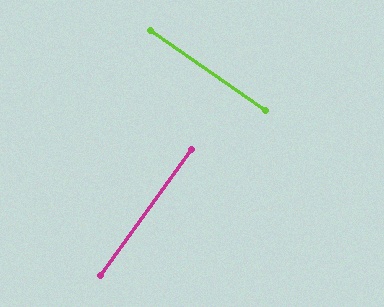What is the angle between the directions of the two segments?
Approximately 89 degrees.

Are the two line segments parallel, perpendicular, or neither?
Perpendicular — they meet at approximately 89°.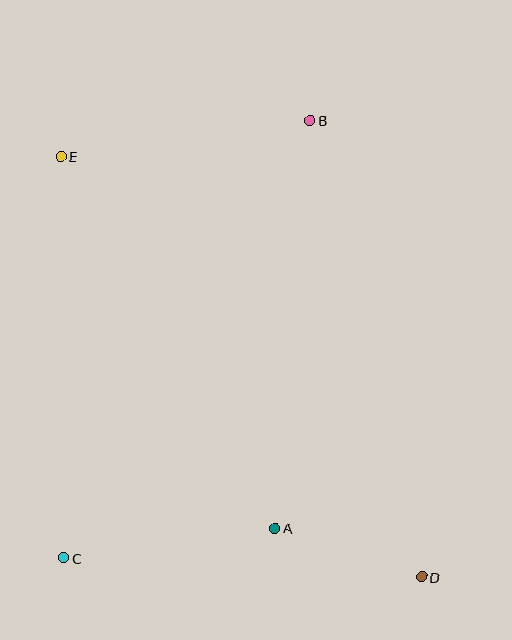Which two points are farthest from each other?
Points D and E are farthest from each other.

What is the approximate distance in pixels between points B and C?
The distance between B and C is approximately 502 pixels.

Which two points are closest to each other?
Points A and D are closest to each other.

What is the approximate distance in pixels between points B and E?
The distance between B and E is approximately 252 pixels.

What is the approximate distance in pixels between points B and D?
The distance between B and D is approximately 470 pixels.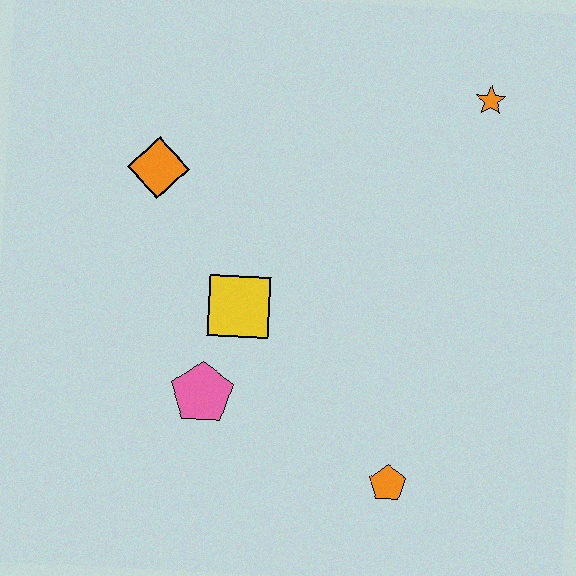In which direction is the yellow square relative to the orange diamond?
The yellow square is below the orange diamond.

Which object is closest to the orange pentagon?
The pink pentagon is closest to the orange pentagon.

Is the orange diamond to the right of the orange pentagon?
No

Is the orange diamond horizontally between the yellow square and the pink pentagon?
No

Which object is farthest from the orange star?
The pink pentagon is farthest from the orange star.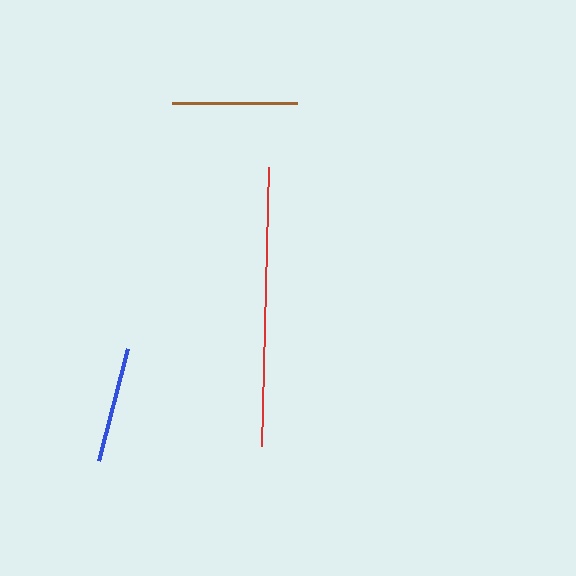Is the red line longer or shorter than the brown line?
The red line is longer than the brown line.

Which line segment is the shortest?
The blue line is the shortest at approximately 116 pixels.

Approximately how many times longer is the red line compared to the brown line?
The red line is approximately 2.2 times the length of the brown line.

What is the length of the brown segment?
The brown segment is approximately 125 pixels long.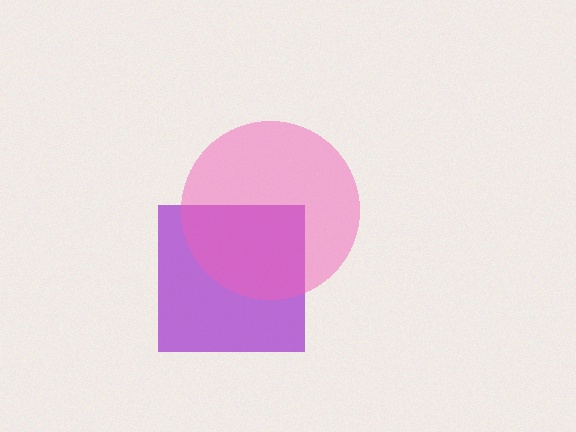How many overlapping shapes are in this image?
There are 2 overlapping shapes in the image.